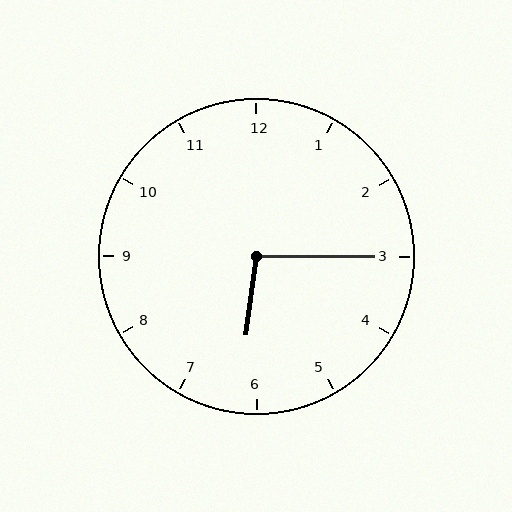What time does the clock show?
6:15.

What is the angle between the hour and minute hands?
Approximately 98 degrees.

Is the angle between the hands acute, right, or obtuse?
It is obtuse.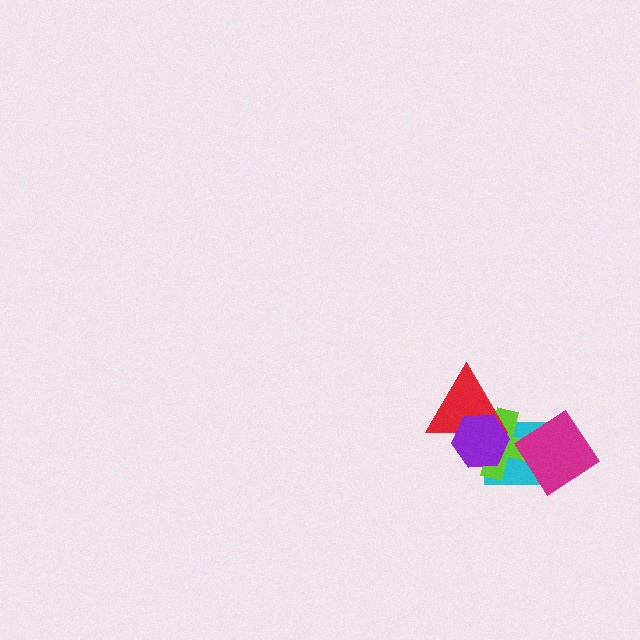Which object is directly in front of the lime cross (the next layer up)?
The red triangle is directly in front of the lime cross.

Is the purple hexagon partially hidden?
No, no other shape covers it.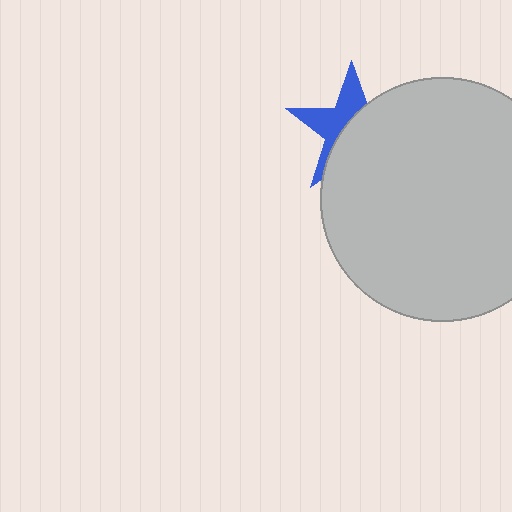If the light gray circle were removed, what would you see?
You would see the complete blue star.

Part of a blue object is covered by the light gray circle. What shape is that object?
It is a star.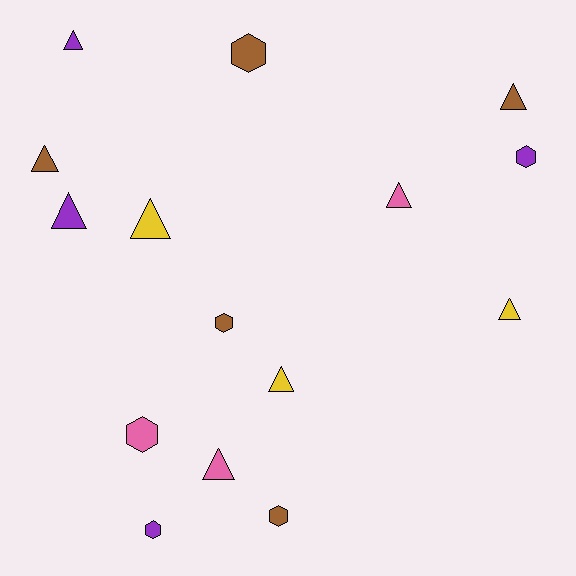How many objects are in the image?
There are 15 objects.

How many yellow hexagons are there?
There are no yellow hexagons.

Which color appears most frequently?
Brown, with 5 objects.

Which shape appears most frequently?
Triangle, with 9 objects.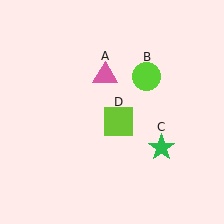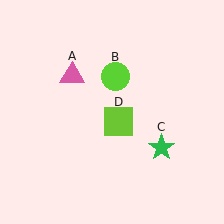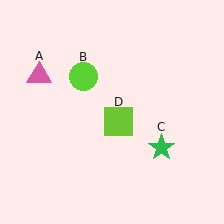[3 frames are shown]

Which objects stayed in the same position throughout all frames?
Green star (object C) and lime square (object D) remained stationary.